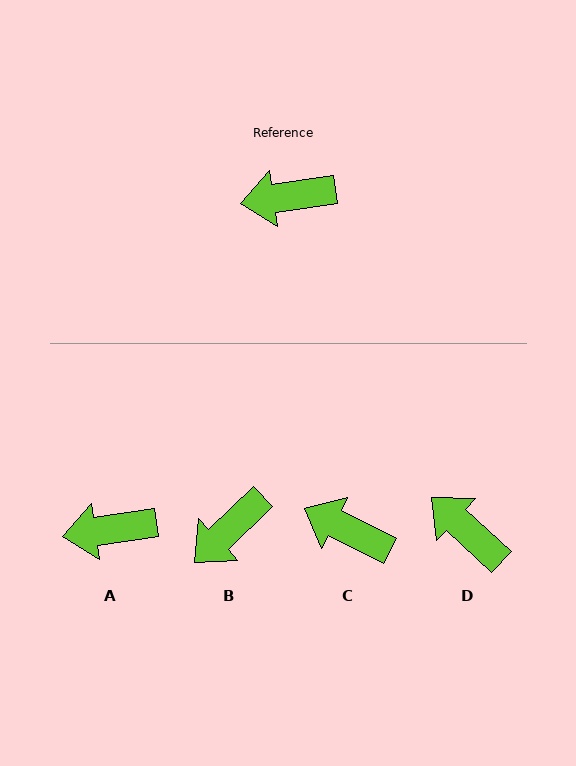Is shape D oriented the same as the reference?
No, it is off by about 51 degrees.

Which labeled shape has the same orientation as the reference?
A.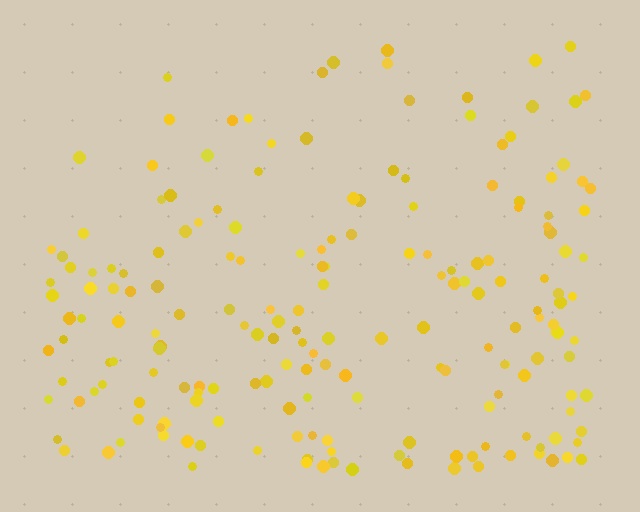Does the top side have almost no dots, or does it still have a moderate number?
Still a moderate number, just noticeably fewer than the bottom.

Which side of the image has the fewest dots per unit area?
The top.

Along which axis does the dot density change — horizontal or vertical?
Vertical.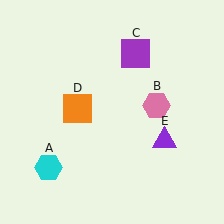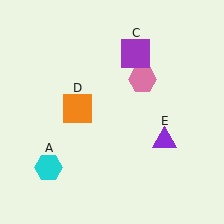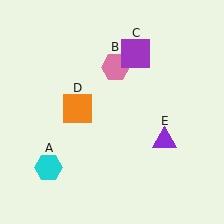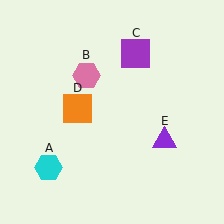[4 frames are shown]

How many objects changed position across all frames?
1 object changed position: pink hexagon (object B).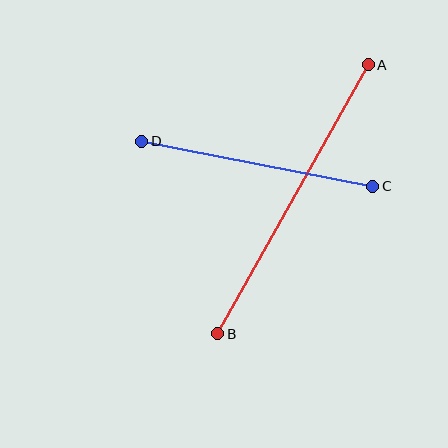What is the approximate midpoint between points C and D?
The midpoint is at approximately (257, 164) pixels.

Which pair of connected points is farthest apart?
Points A and B are farthest apart.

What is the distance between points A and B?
The distance is approximately 308 pixels.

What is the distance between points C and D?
The distance is approximately 235 pixels.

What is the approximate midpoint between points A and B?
The midpoint is at approximately (293, 199) pixels.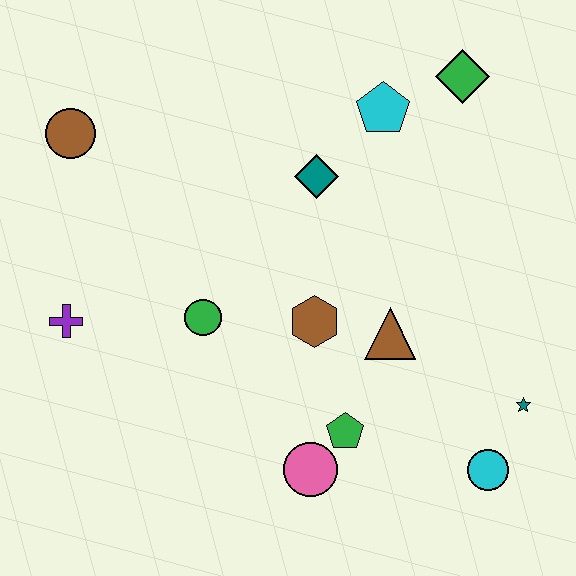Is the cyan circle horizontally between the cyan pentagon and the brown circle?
No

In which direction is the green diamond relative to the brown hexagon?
The green diamond is above the brown hexagon.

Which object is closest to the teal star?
The cyan circle is closest to the teal star.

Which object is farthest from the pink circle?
The green diamond is farthest from the pink circle.